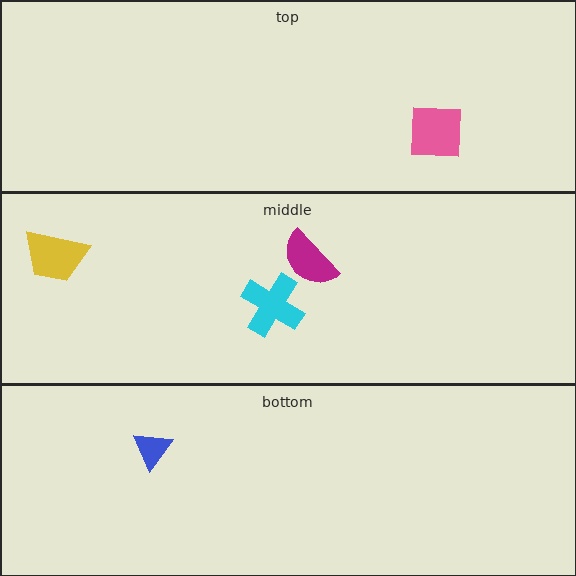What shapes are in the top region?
The pink square.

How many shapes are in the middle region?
3.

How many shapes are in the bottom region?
1.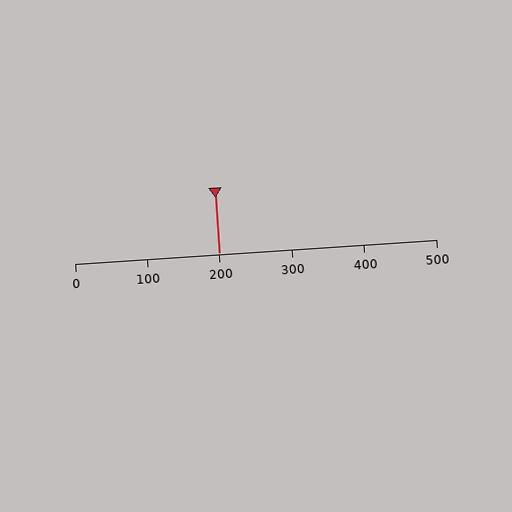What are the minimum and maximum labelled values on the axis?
The axis runs from 0 to 500.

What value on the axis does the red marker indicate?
The marker indicates approximately 200.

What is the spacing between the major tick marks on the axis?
The major ticks are spaced 100 apart.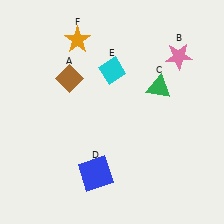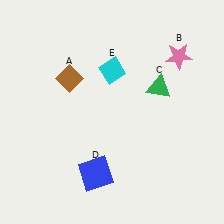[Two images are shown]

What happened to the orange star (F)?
The orange star (F) was removed in Image 2. It was in the top-left area of Image 1.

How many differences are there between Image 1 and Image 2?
There is 1 difference between the two images.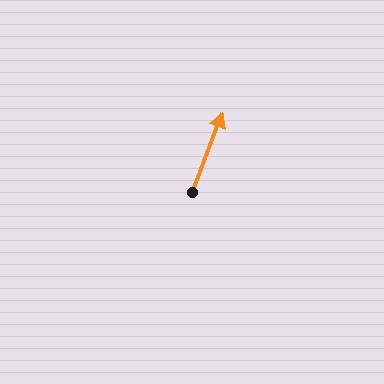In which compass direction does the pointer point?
North.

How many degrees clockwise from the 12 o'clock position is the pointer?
Approximately 21 degrees.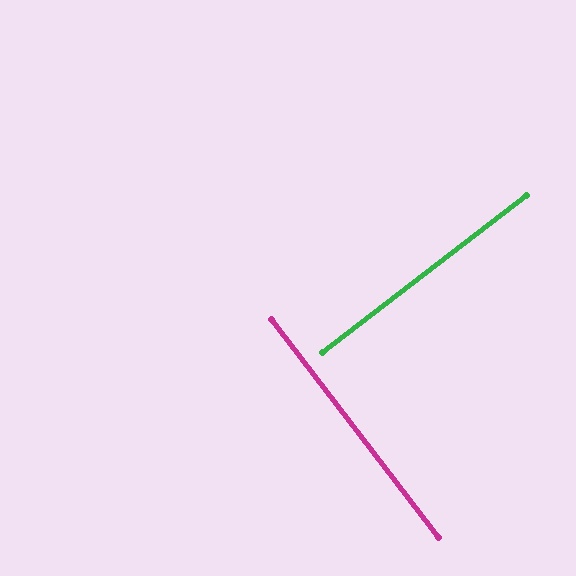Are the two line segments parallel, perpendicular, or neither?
Perpendicular — they meet at approximately 90°.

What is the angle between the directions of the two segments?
Approximately 90 degrees.